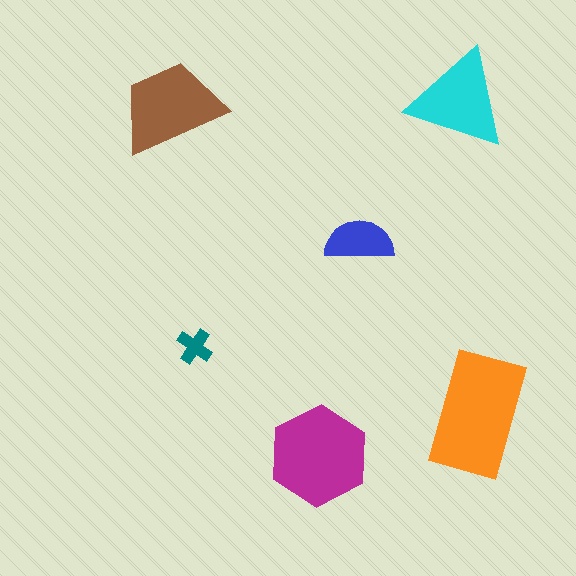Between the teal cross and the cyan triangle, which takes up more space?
The cyan triangle.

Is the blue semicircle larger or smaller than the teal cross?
Larger.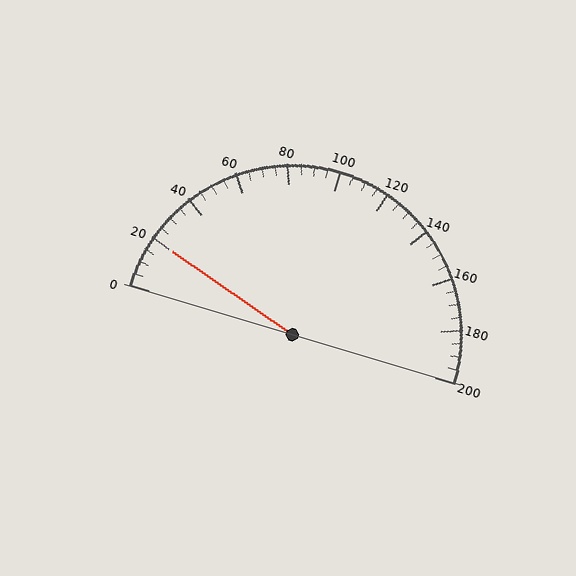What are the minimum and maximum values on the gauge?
The gauge ranges from 0 to 200.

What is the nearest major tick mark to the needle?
The nearest major tick mark is 20.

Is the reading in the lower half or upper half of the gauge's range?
The reading is in the lower half of the range (0 to 200).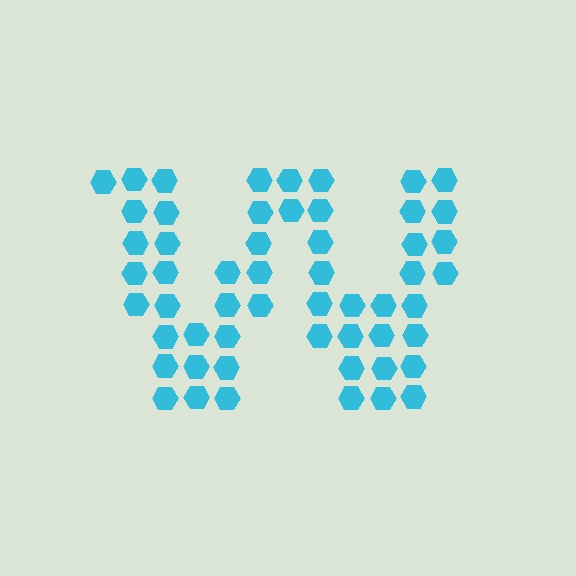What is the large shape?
The large shape is the letter W.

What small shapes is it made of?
It is made of small hexagons.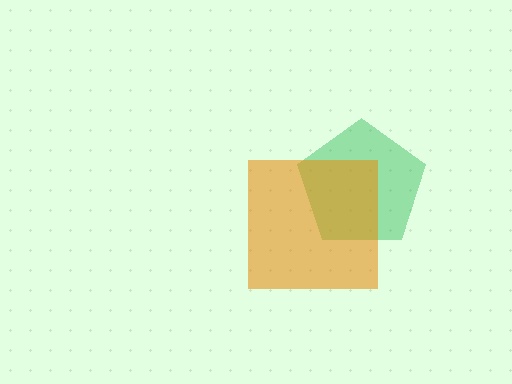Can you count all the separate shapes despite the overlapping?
Yes, there are 2 separate shapes.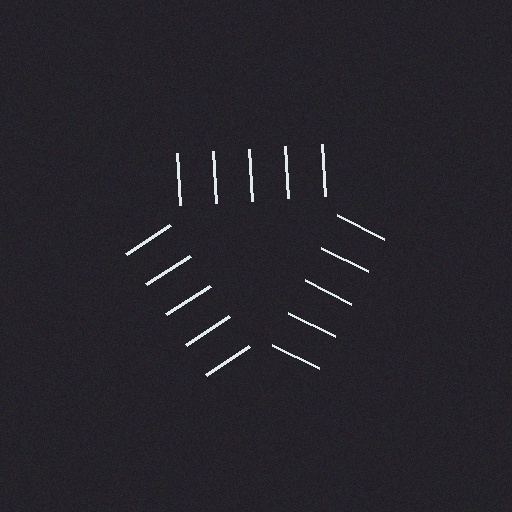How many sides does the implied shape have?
3 sides — the line-ends trace a triangle.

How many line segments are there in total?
15 — 5 along each of the 3 edges.